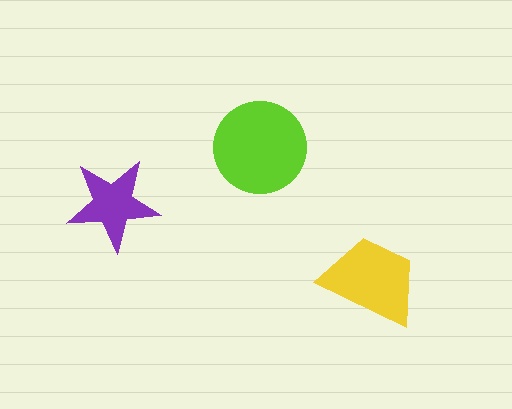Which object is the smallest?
The purple star.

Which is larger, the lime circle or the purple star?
The lime circle.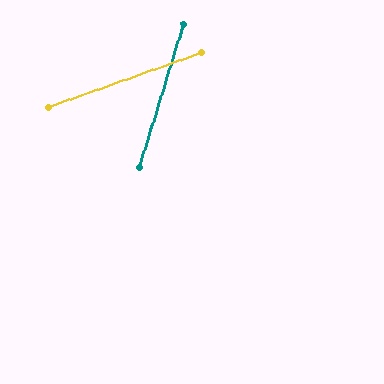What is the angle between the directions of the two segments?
Approximately 53 degrees.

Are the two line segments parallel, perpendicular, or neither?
Neither parallel nor perpendicular — they differ by about 53°.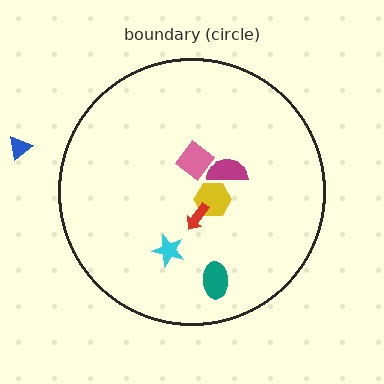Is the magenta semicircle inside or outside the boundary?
Inside.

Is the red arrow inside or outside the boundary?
Inside.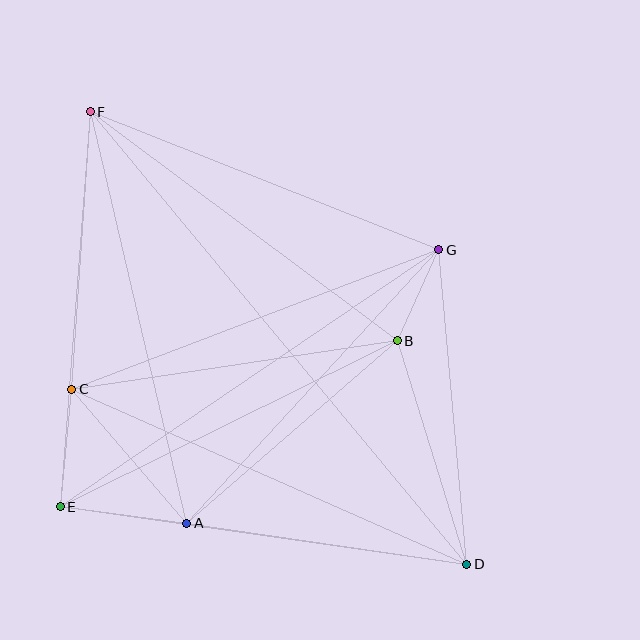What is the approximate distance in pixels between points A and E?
The distance between A and E is approximately 128 pixels.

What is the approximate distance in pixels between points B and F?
The distance between B and F is approximately 383 pixels.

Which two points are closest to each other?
Points B and G are closest to each other.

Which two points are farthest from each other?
Points D and F are farthest from each other.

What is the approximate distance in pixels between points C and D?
The distance between C and D is approximately 432 pixels.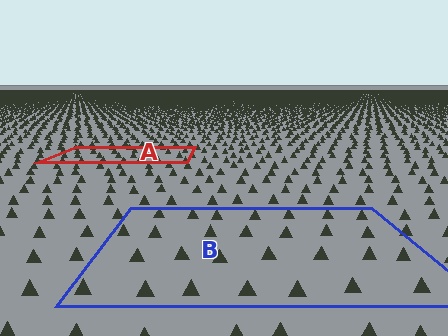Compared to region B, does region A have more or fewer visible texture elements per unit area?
Region A has more texture elements per unit area — they are packed more densely because it is farther away.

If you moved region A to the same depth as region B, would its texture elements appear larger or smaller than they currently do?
They would appear larger. At a closer depth, the same texture elements are projected at a bigger on-screen size.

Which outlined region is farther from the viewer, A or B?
Region A is farther from the viewer — the texture elements inside it appear smaller and more densely packed.